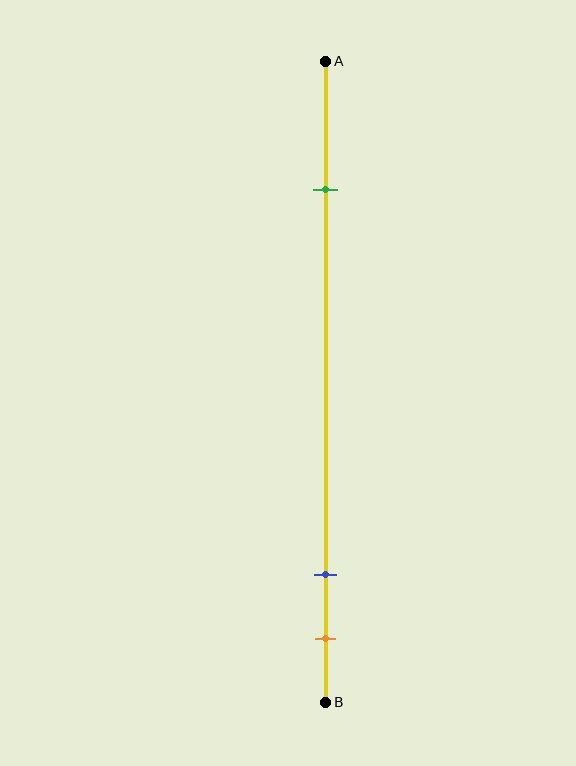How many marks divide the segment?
There are 3 marks dividing the segment.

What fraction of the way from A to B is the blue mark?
The blue mark is approximately 80% (0.8) of the way from A to B.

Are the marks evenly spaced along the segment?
No, the marks are not evenly spaced.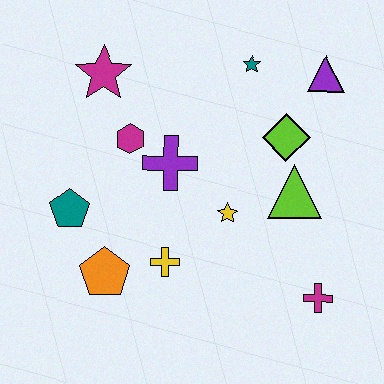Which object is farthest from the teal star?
The orange pentagon is farthest from the teal star.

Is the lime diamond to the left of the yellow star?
No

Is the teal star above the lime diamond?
Yes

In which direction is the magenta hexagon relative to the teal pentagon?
The magenta hexagon is above the teal pentagon.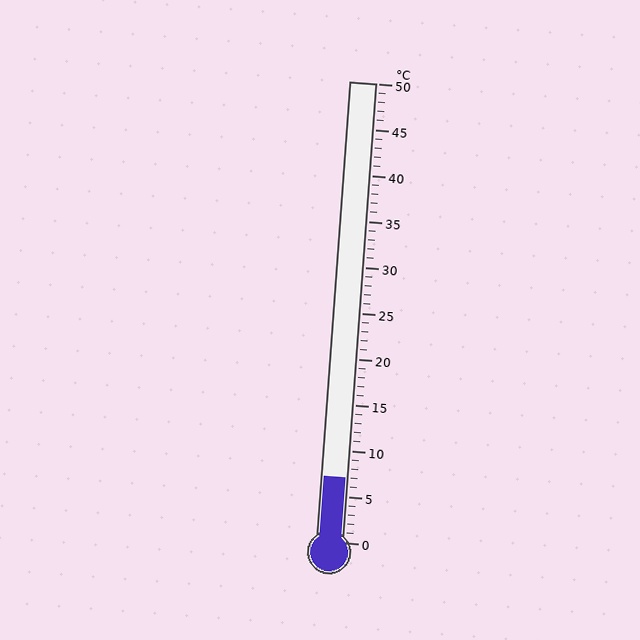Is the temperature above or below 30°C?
The temperature is below 30°C.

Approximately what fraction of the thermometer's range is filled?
The thermometer is filled to approximately 15% of its range.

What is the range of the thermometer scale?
The thermometer scale ranges from 0°C to 50°C.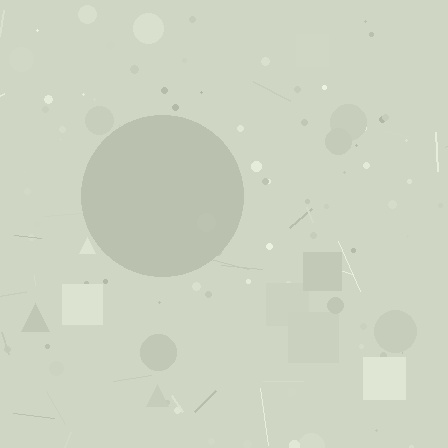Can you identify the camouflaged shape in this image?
The camouflaged shape is a circle.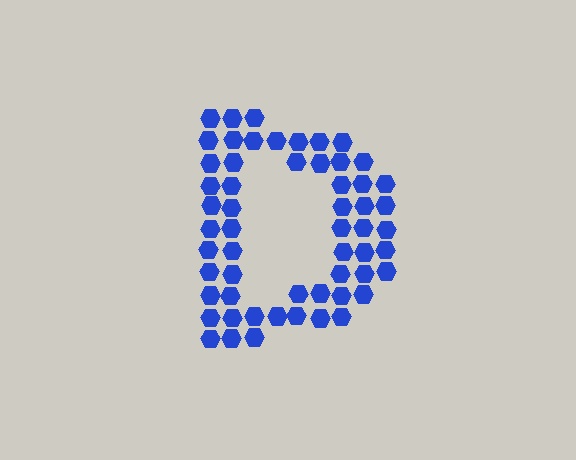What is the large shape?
The large shape is the letter D.